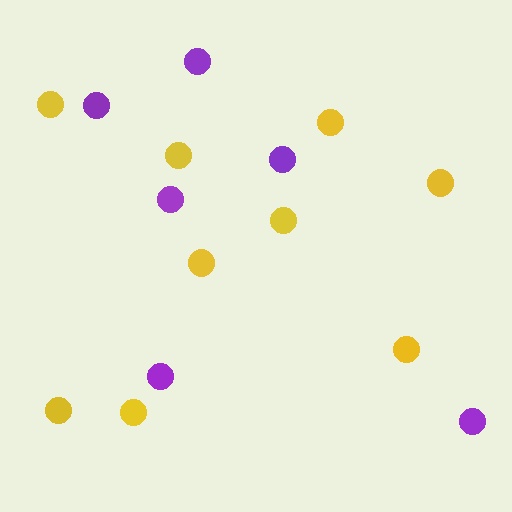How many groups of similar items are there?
There are 2 groups: one group of yellow circles (9) and one group of purple circles (6).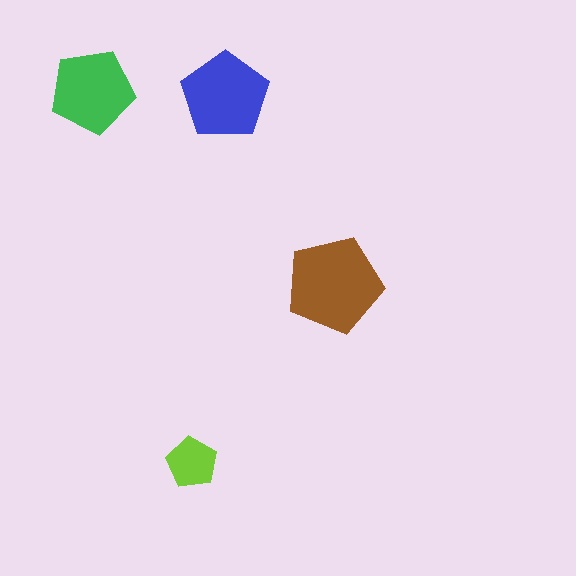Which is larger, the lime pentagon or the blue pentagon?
The blue one.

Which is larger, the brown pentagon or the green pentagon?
The brown one.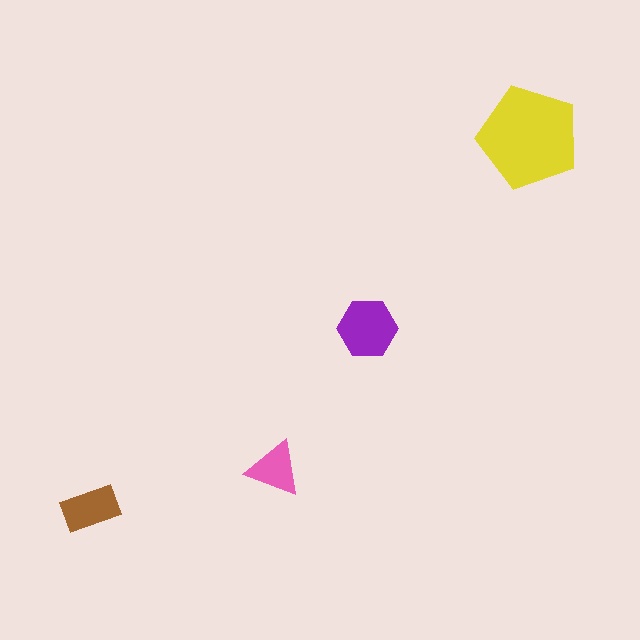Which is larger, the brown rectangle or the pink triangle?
The brown rectangle.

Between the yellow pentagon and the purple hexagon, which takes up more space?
The yellow pentagon.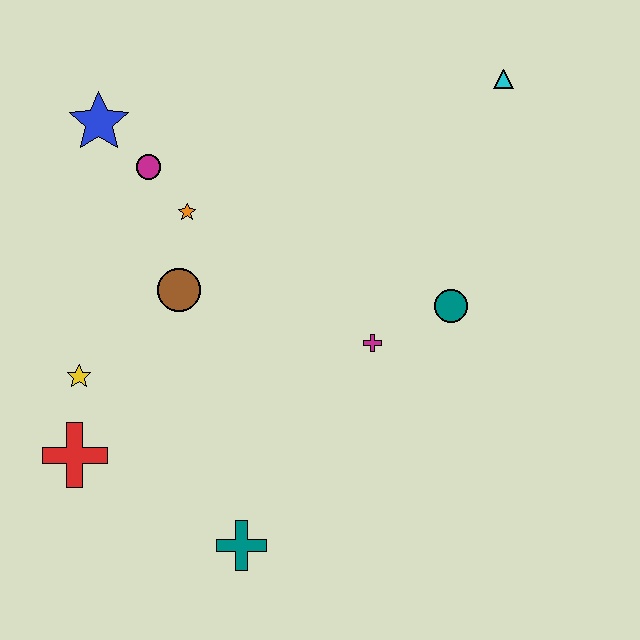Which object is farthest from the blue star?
The teal cross is farthest from the blue star.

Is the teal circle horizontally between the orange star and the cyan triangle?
Yes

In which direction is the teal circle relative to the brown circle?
The teal circle is to the right of the brown circle.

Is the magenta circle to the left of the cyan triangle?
Yes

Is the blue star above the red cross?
Yes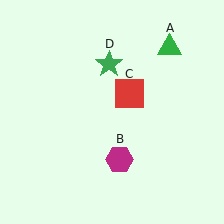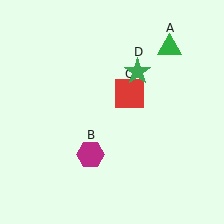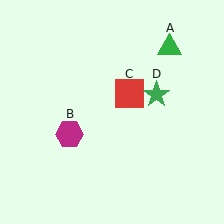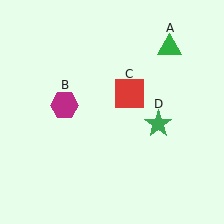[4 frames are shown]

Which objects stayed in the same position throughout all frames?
Green triangle (object A) and red square (object C) remained stationary.